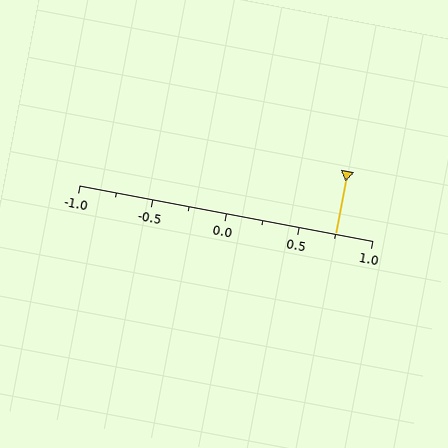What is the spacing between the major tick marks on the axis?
The major ticks are spaced 0.5 apart.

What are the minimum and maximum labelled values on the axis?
The axis runs from -1.0 to 1.0.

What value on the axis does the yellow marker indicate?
The marker indicates approximately 0.75.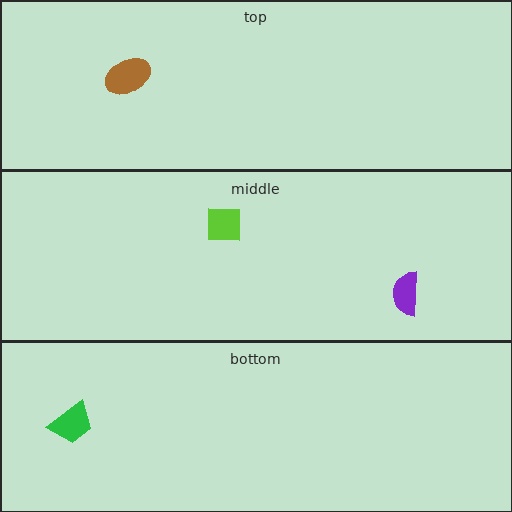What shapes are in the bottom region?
The green trapezoid.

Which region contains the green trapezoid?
The bottom region.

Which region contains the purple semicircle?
The middle region.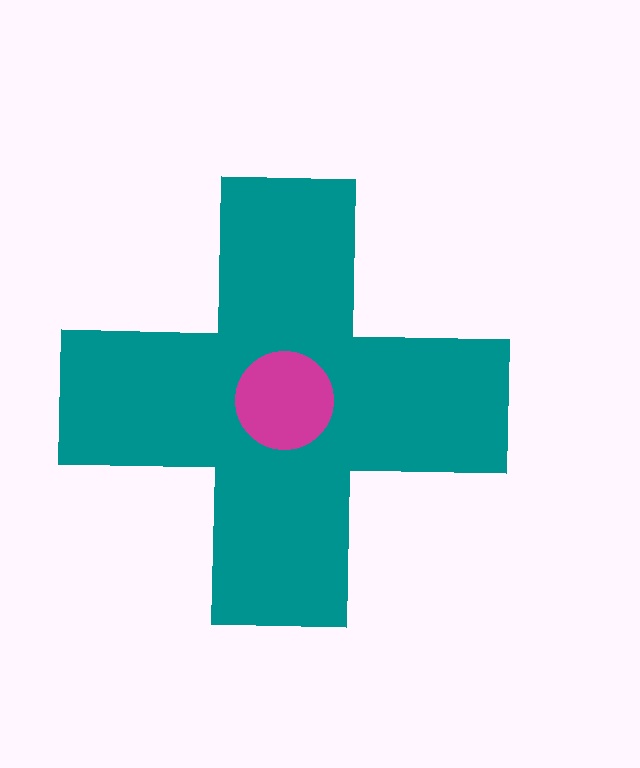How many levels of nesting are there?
2.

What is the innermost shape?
The magenta circle.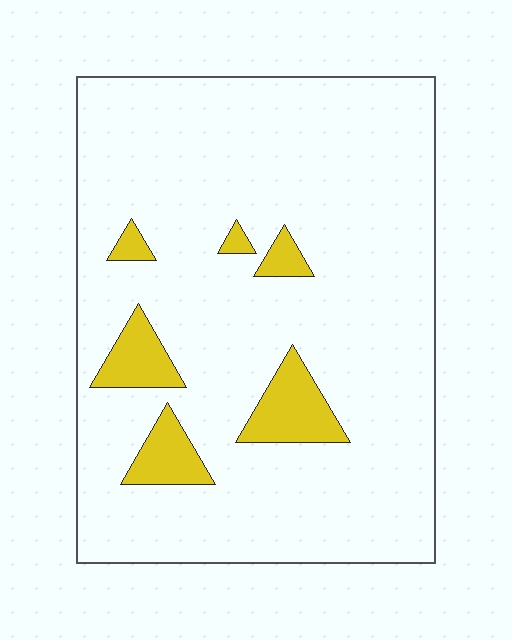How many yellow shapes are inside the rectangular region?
6.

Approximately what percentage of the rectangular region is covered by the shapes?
Approximately 10%.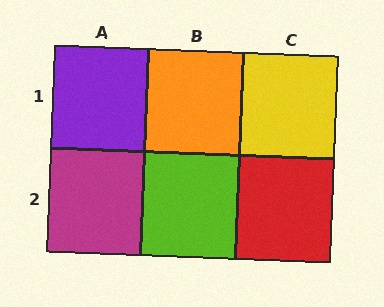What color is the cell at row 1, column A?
Purple.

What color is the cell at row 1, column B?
Orange.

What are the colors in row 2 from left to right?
Magenta, lime, red.